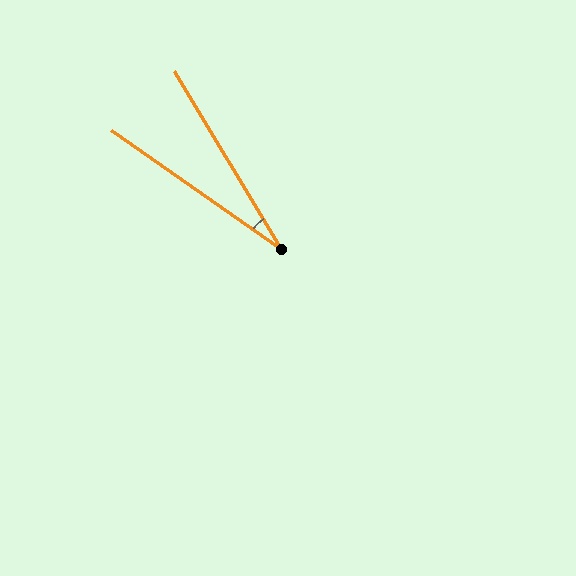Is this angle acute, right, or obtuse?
It is acute.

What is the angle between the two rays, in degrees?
Approximately 24 degrees.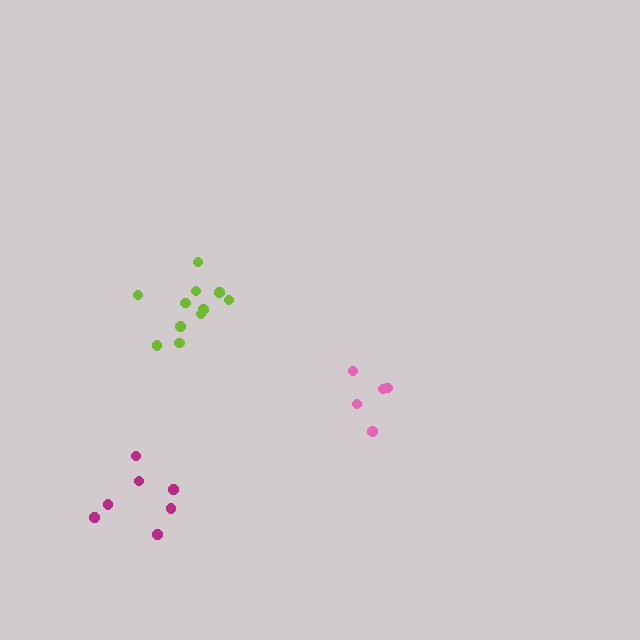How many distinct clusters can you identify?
There are 3 distinct clusters.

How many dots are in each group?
Group 1: 7 dots, Group 2: 5 dots, Group 3: 11 dots (23 total).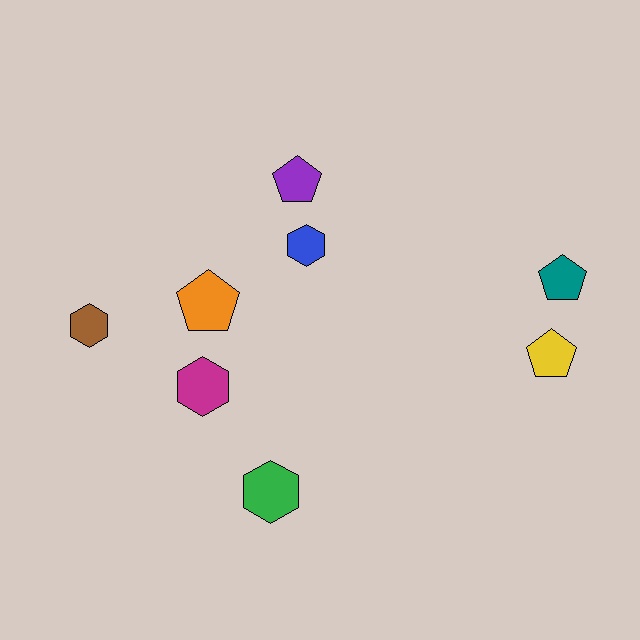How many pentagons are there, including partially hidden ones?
There are 4 pentagons.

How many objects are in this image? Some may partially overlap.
There are 8 objects.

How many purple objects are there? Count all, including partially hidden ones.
There is 1 purple object.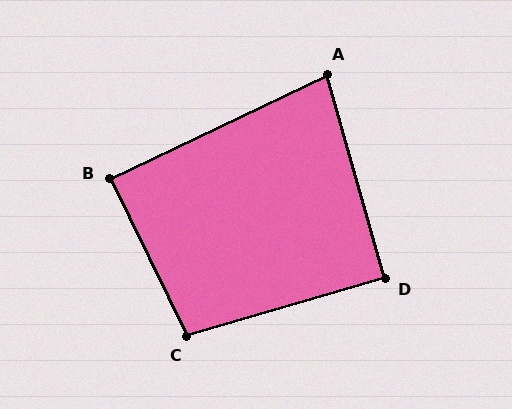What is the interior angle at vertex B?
Approximately 89 degrees (approximately right).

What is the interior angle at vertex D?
Approximately 91 degrees (approximately right).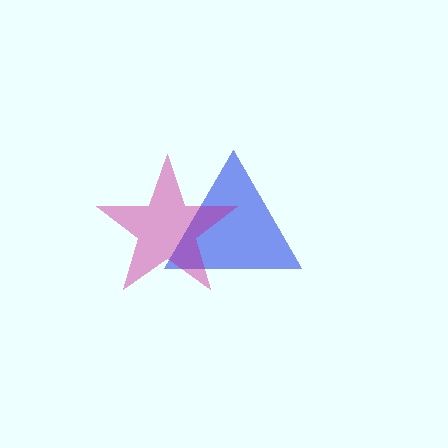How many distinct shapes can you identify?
There are 2 distinct shapes: a blue triangle, a magenta star.